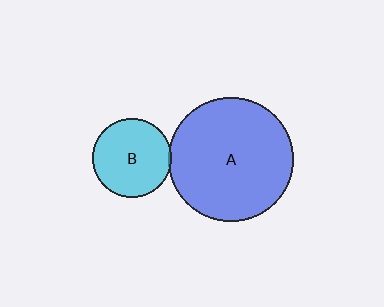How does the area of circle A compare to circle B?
Approximately 2.5 times.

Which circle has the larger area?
Circle A (blue).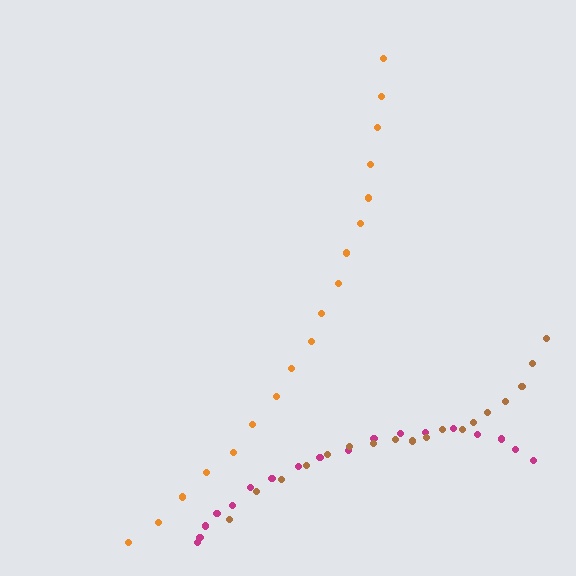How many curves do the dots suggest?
There are 3 distinct paths.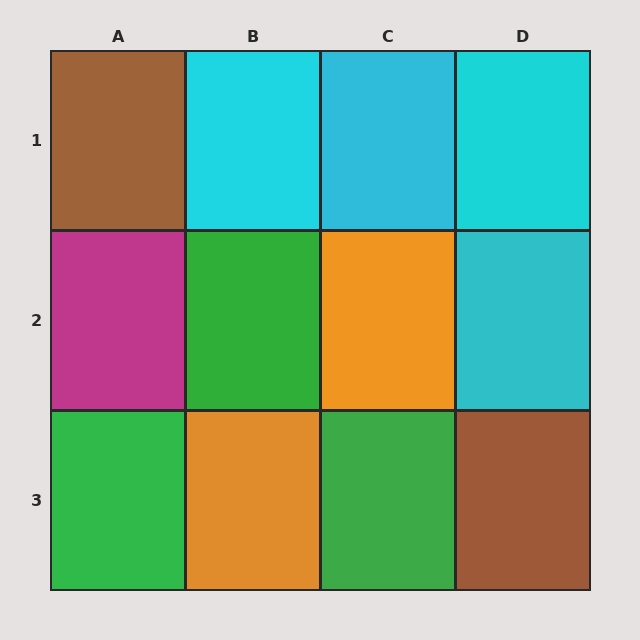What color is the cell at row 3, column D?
Brown.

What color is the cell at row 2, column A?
Magenta.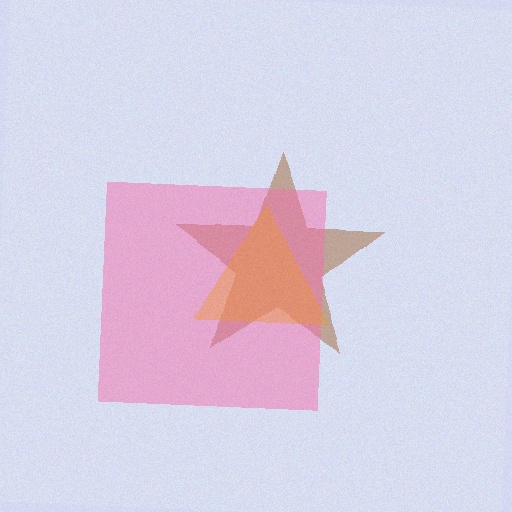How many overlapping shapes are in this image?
There are 3 overlapping shapes in the image.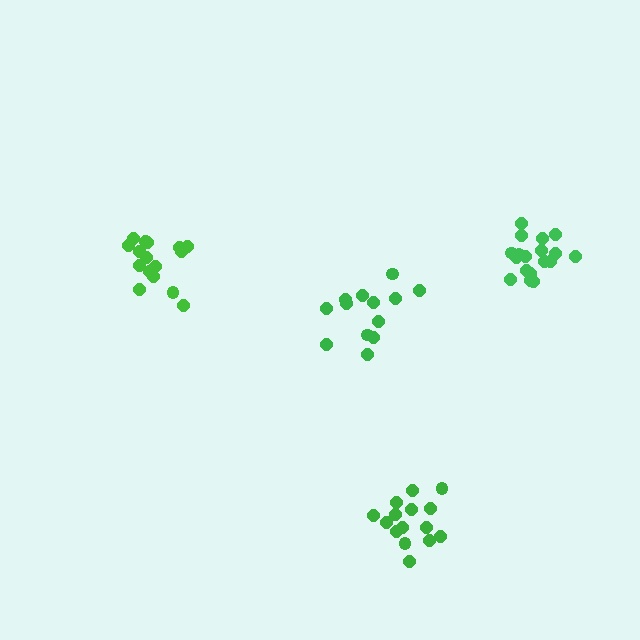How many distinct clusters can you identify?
There are 4 distinct clusters.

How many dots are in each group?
Group 1: 18 dots, Group 2: 13 dots, Group 3: 16 dots, Group 4: 15 dots (62 total).